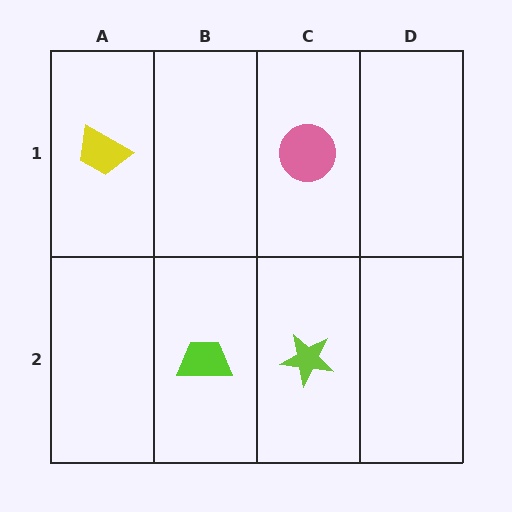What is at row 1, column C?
A pink circle.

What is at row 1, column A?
A yellow trapezoid.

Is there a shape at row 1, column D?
No, that cell is empty.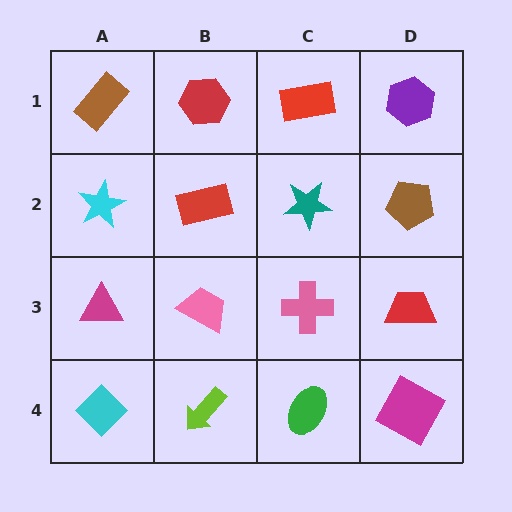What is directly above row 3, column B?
A red rectangle.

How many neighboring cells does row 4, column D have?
2.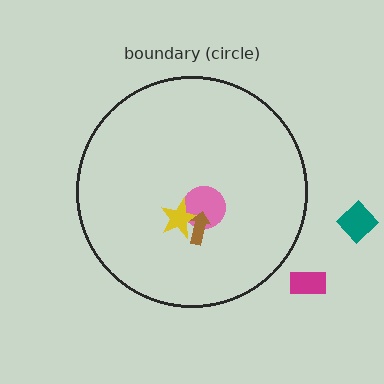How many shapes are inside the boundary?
3 inside, 2 outside.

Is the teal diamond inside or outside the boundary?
Outside.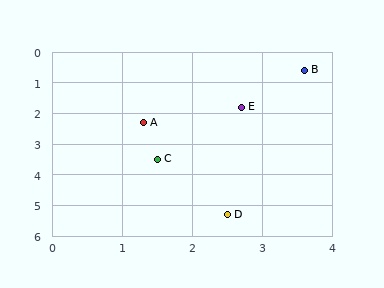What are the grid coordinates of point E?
Point E is at approximately (2.7, 1.8).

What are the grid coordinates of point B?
Point B is at approximately (3.6, 0.6).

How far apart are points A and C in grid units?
Points A and C are about 1.2 grid units apart.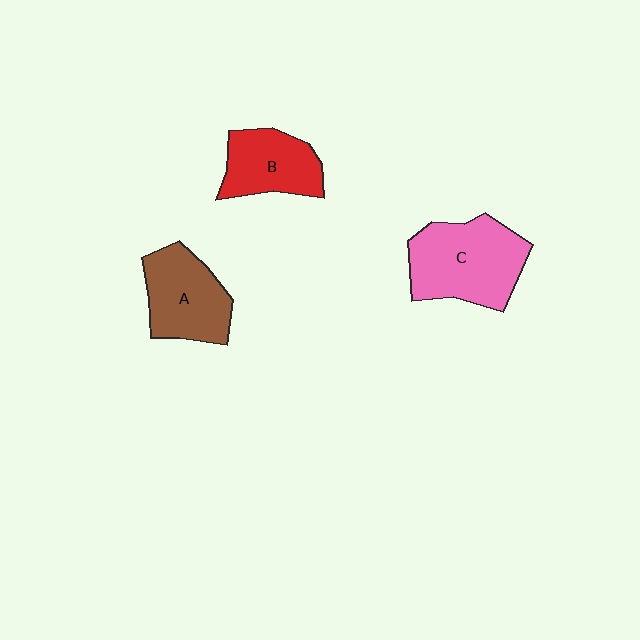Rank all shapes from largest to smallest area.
From largest to smallest: C (pink), A (brown), B (red).